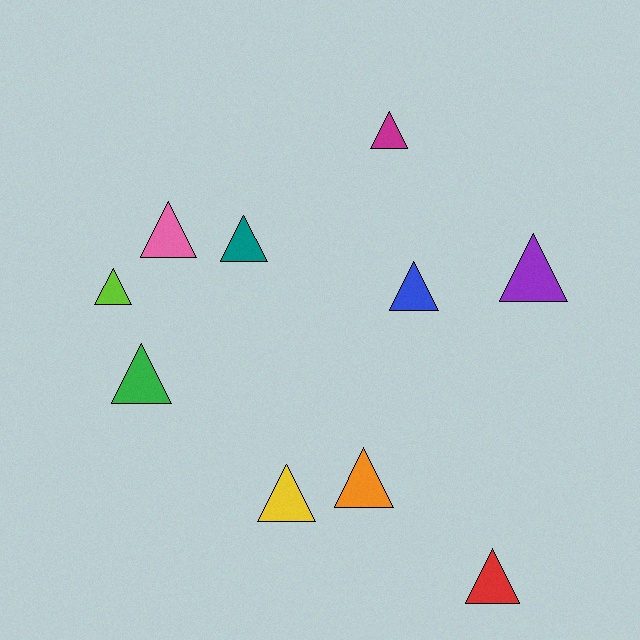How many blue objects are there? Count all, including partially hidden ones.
There is 1 blue object.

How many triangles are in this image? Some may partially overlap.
There are 10 triangles.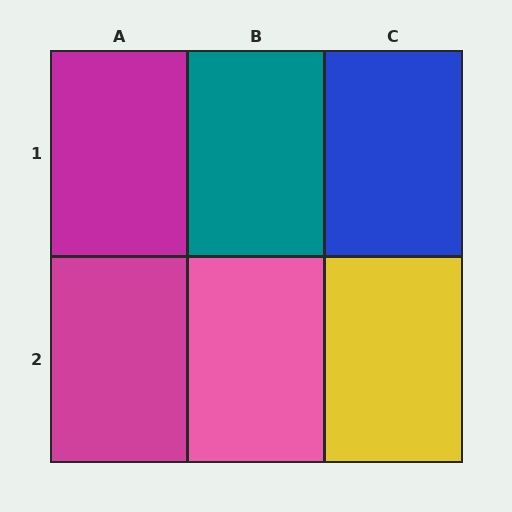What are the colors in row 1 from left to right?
Magenta, teal, blue.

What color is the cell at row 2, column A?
Magenta.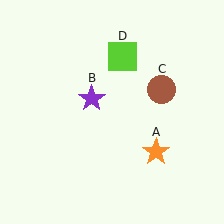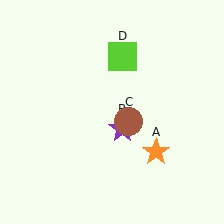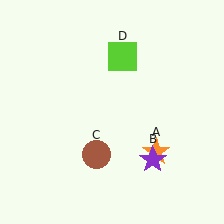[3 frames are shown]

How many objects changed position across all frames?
2 objects changed position: purple star (object B), brown circle (object C).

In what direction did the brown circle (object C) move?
The brown circle (object C) moved down and to the left.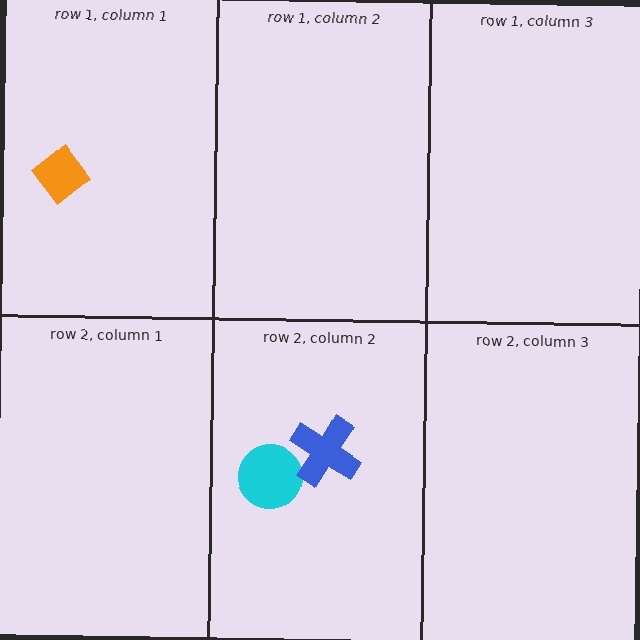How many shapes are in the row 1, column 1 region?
1.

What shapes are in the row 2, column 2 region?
The cyan circle, the blue cross.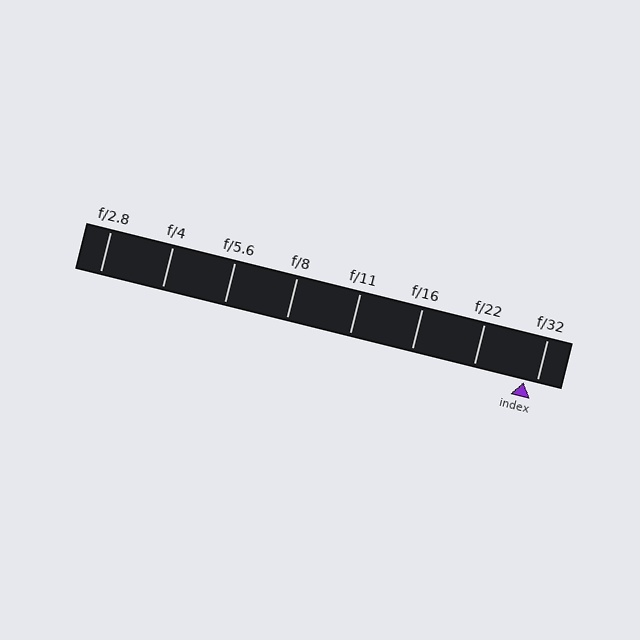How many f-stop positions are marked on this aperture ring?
There are 8 f-stop positions marked.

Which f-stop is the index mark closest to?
The index mark is closest to f/32.